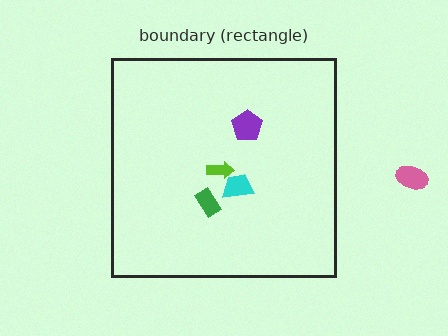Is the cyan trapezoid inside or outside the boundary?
Inside.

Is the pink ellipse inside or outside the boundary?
Outside.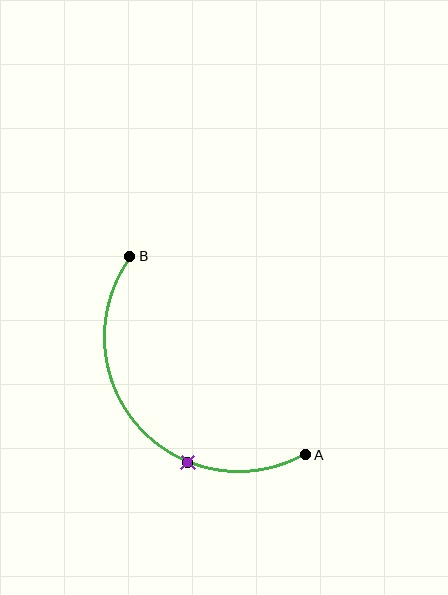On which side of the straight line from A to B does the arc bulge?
The arc bulges below and to the left of the straight line connecting A and B.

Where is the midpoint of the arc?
The arc midpoint is the point on the curve farthest from the straight line joining A and B. It sits below and to the left of that line.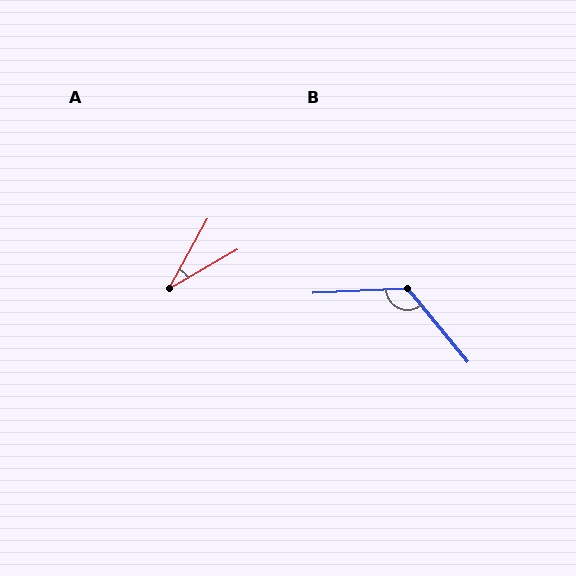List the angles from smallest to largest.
A (31°), B (127°).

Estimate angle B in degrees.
Approximately 127 degrees.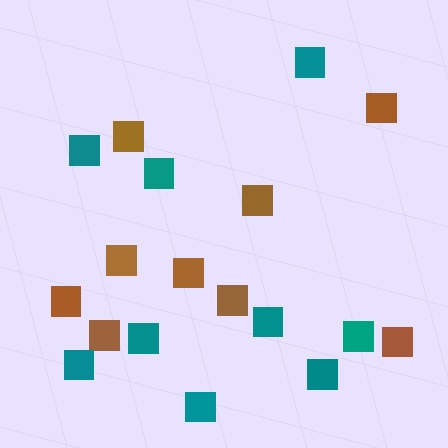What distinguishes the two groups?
There are 2 groups: one group of brown squares (9) and one group of teal squares (9).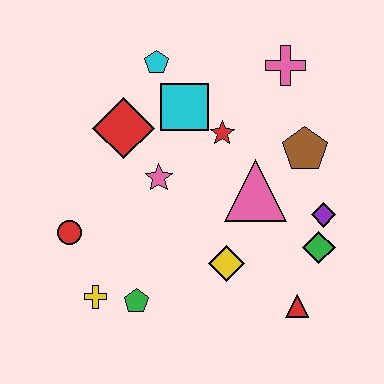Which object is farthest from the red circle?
The pink cross is farthest from the red circle.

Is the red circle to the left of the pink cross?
Yes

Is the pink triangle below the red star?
Yes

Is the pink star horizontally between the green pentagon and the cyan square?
Yes